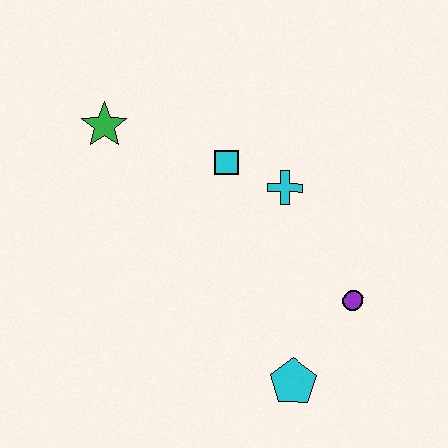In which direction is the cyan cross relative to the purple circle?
The cyan cross is above the purple circle.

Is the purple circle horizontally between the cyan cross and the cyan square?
No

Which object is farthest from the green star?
The cyan pentagon is farthest from the green star.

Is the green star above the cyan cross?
Yes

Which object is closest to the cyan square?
The cyan cross is closest to the cyan square.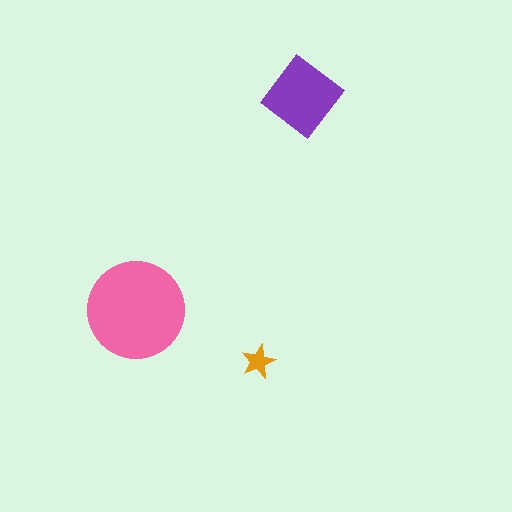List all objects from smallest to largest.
The orange star, the purple diamond, the pink circle.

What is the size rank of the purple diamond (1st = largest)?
2nd.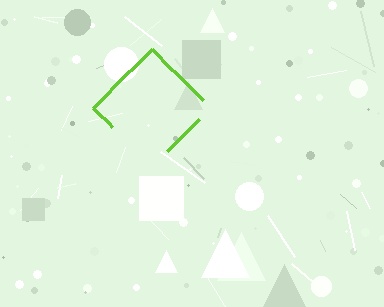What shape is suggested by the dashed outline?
The dashed outline suggests a diamond.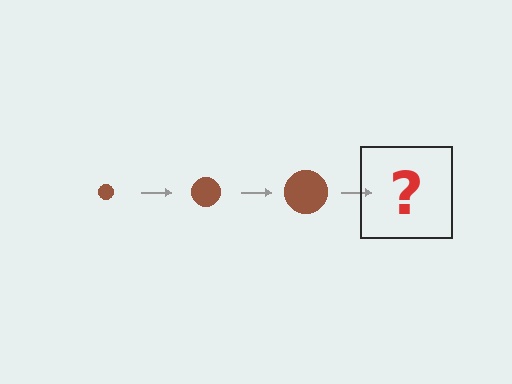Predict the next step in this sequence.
The next step is a brown circle, larger than the previous one.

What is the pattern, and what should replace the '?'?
The pattern is that the circle gets progressively larger each step. The '?' should be a brown circle, larger than the previous one.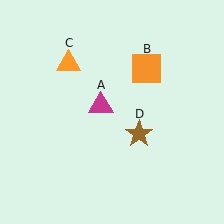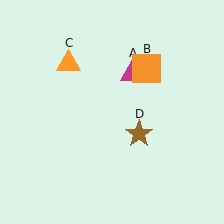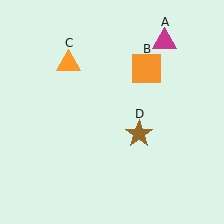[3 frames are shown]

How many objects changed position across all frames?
1 object changed position: magenta triangle (object A).